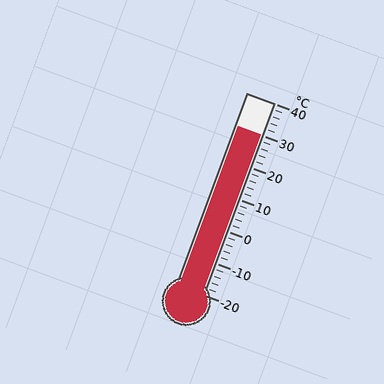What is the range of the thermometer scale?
The thermometer scale ranges from -20°C to 40°C.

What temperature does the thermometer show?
The thermometer shows approximately 30°C.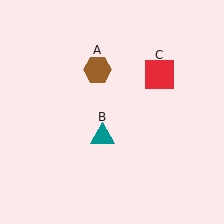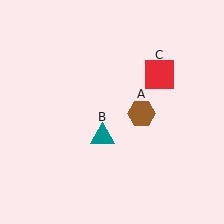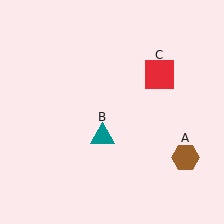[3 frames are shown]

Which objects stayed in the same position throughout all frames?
Teal triangle (object B) and red square (object C) remained stationary.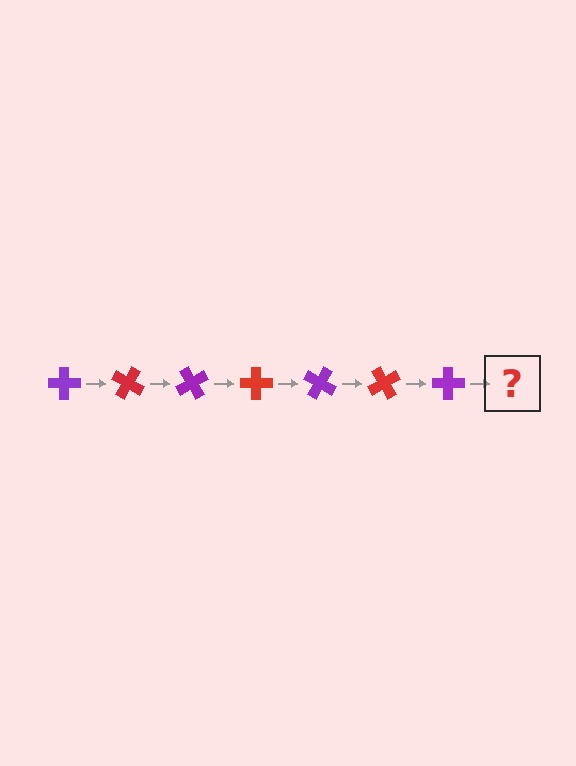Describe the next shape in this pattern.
It should be a red cross, rotated 210 degrees from the start.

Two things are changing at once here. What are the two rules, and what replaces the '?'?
The two rules are that it rotates 30 degrees each step and the color cycles through purple and red. The '?' should be a red cross, rotated 210 degrees from the start.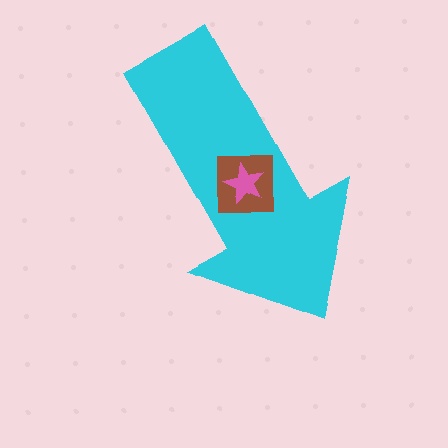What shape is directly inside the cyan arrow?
The brown square.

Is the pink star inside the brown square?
Yes.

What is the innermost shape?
The pink star.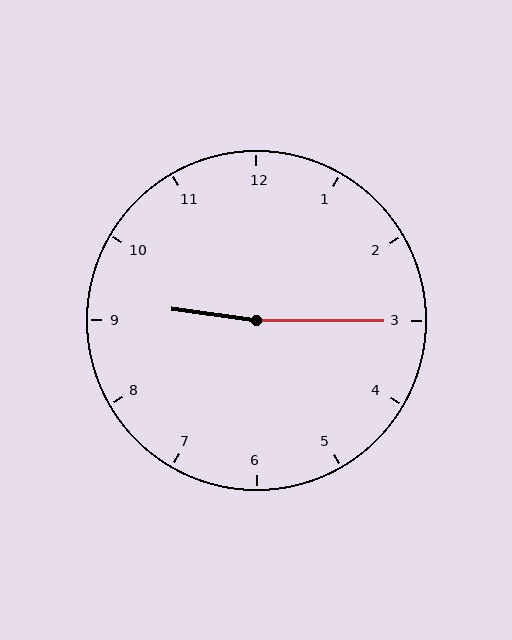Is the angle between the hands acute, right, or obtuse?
It is obtuse.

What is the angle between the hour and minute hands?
Approximately 172 degrees.